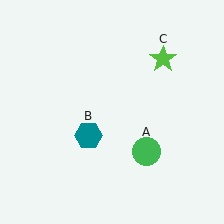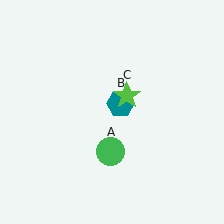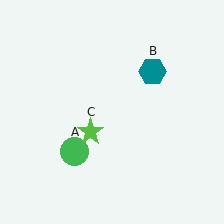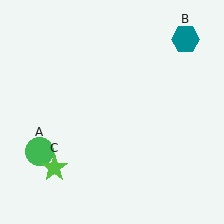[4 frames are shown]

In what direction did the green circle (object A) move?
The green circle (object A) moved left.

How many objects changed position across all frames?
3 objects changed position: green circle (object A), teal hexagon (object B), lime star (object C).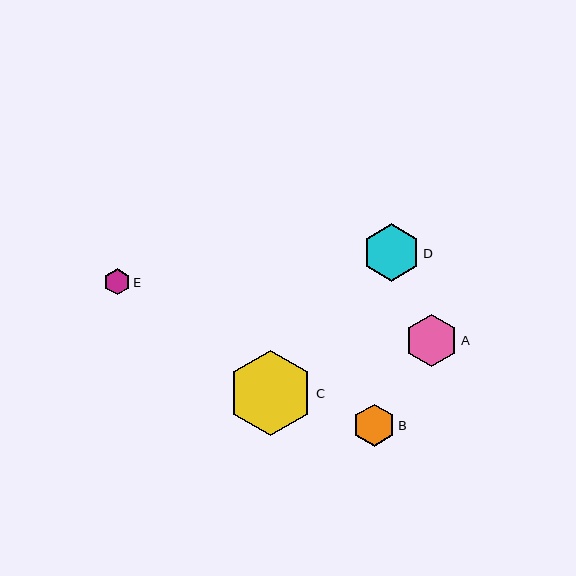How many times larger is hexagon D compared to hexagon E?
Hexagon D is approximately 2.2 times the size of hexagon E.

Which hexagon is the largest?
Hexagon C is the largest with a size of approximately 85 pixels.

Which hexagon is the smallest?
Hexagon E is the smallest with a size of approximately 26 pixels.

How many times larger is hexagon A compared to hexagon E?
Hexagon A is approximately 2.0 times the size of hexagon E.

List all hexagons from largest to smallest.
From largest to smallest: C, D, A, B, E.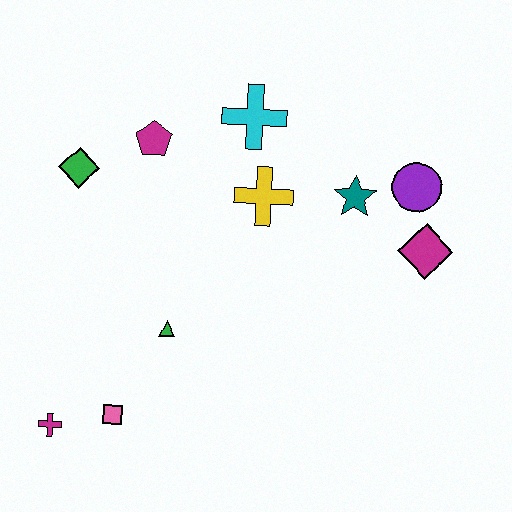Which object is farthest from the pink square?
The purple circle is farthest from the pink square.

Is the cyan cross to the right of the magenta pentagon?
Yes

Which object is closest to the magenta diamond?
The purple circle is closest to the magenta diamond.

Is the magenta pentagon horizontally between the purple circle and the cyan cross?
No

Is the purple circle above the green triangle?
Yes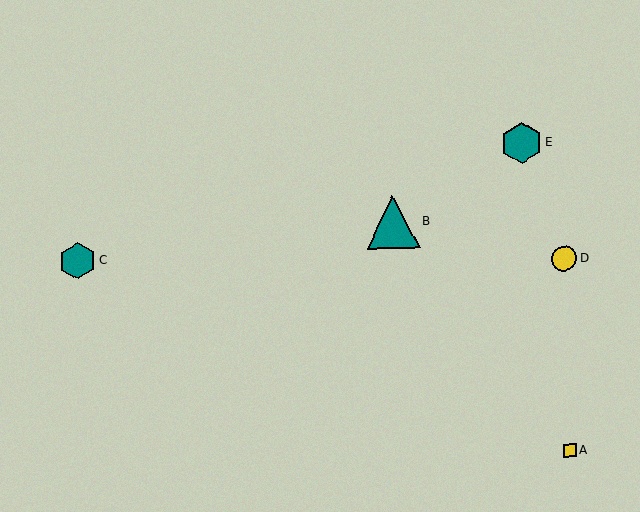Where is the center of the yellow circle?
The center of the yellow circle is at (564, 259).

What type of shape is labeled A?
Shape A is a yellow square.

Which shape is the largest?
The teal triangle (labeled B) is the largest.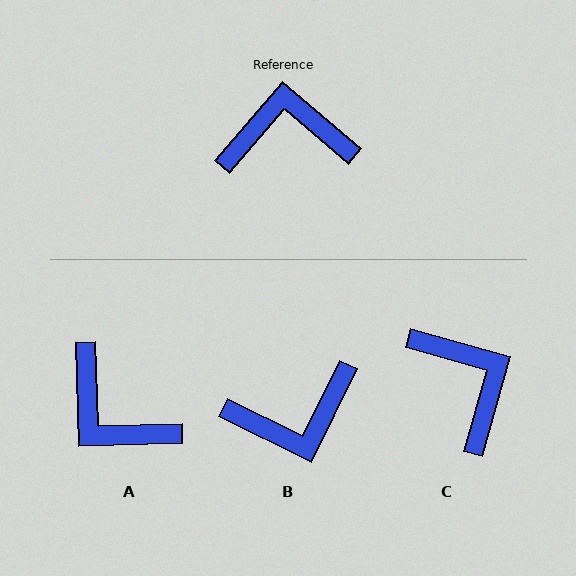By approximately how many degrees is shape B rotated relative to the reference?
Approximately 165 degrees clockwise.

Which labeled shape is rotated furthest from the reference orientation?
B, about 165 degrees away.